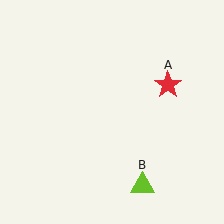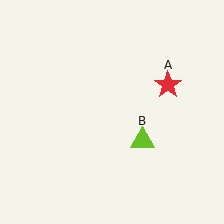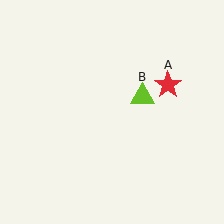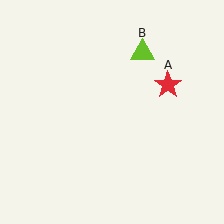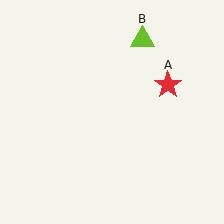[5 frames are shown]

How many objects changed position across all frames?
1 object changed position: lime triangle (object B).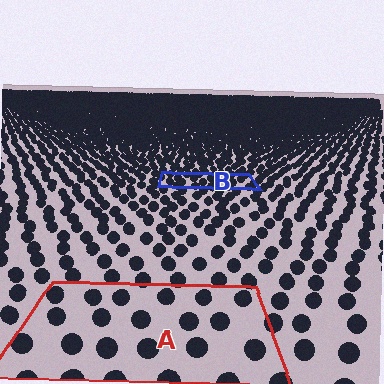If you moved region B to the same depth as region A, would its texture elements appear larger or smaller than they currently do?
They would appear larger. At a closer depth, the same texture elements are projected at a bigger on-screen size.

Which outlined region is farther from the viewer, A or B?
Region B is farther from the viewer — the texture elements inside it appear smaller and more densely packed.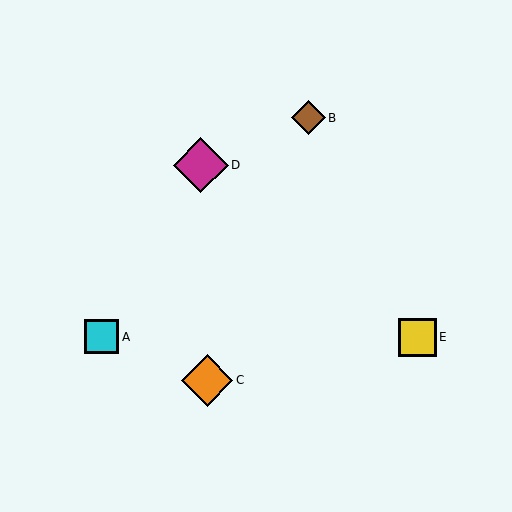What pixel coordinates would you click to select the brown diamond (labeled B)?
Click at (308, 118) to select the brown diamond B.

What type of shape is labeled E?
Shape E is a yellow square.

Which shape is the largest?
The magenta diamond (labeled D) is the largest.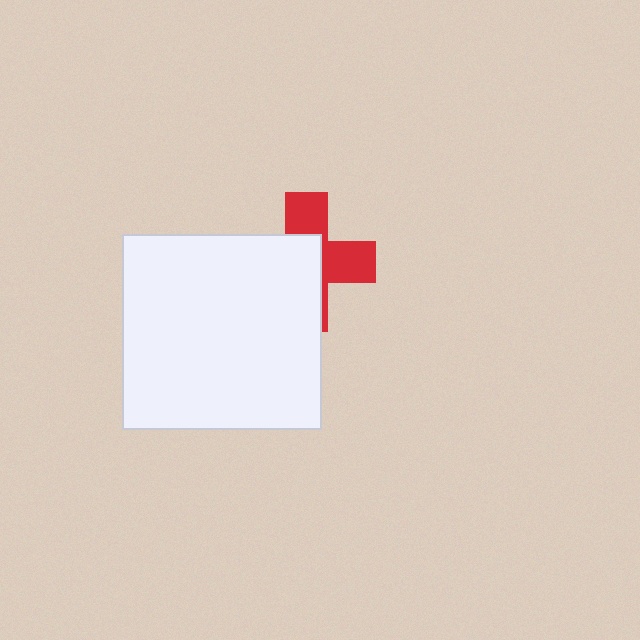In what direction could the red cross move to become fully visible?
The red cross could move toward the upper-right. That would shift it out from behind the white rectangle entirely.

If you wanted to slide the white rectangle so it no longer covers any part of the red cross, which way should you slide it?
Slide it toward the lower-left — that is the most direct way to separate the two shapes.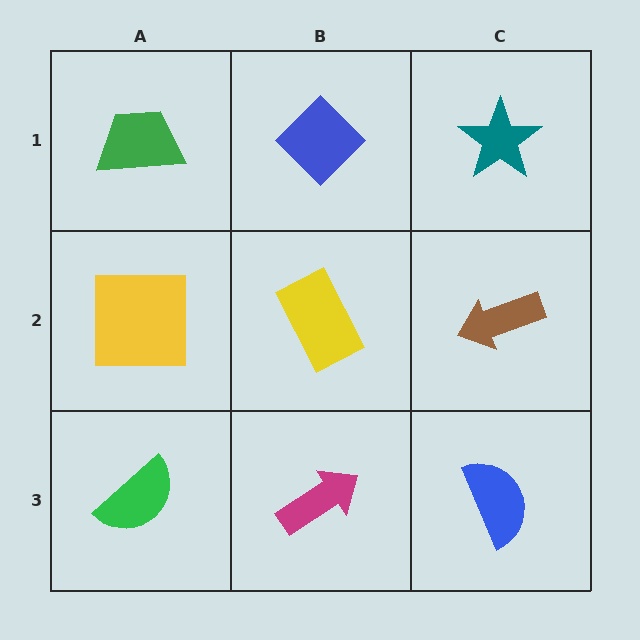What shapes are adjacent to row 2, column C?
A teal star (row 1, column C), a blue semicircle (row 3, column C), a yellow rectangle (row 2, column B).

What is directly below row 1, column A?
A yellow square.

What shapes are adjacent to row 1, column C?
A brown arrow (row 2, column C), a blue diamond (row 1, column B).